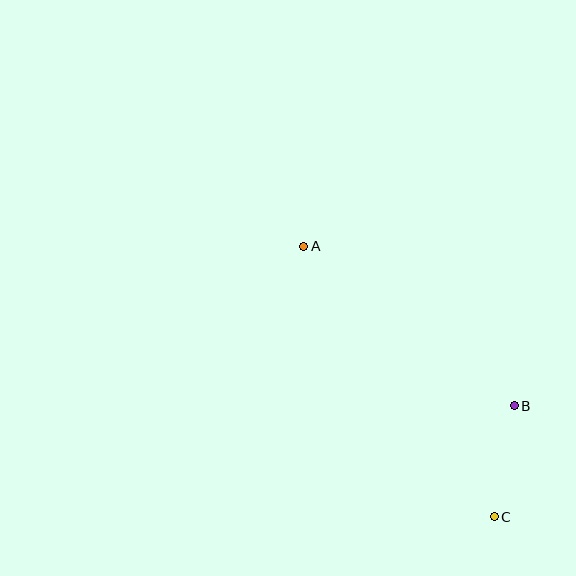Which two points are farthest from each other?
Points A and C are farthest from each other.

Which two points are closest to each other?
Points B and C are closest to each other.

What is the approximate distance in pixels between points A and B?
The distance between A and B is approximately 264 pixels.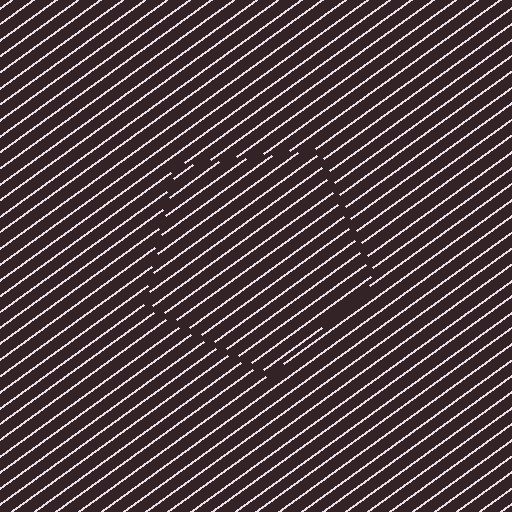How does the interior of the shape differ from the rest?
The interior of the shape contains the same grating, shifted by half a period — the contour is defined by the phase discontinuity where line-ends from the inner and outer gratings abut.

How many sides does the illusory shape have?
5 sides — the line-ends trace a pentagon.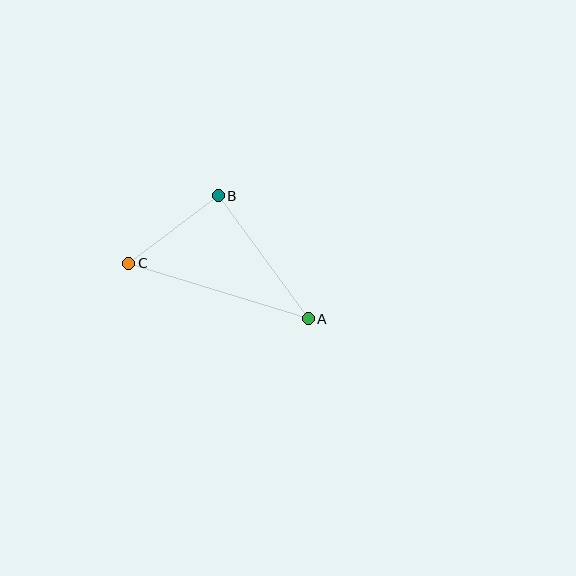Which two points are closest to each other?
Points B and C are closest to each other.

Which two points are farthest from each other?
Points A and C are farthest from each other.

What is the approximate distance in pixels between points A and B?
The distance between A and B is approximately 152 pixels.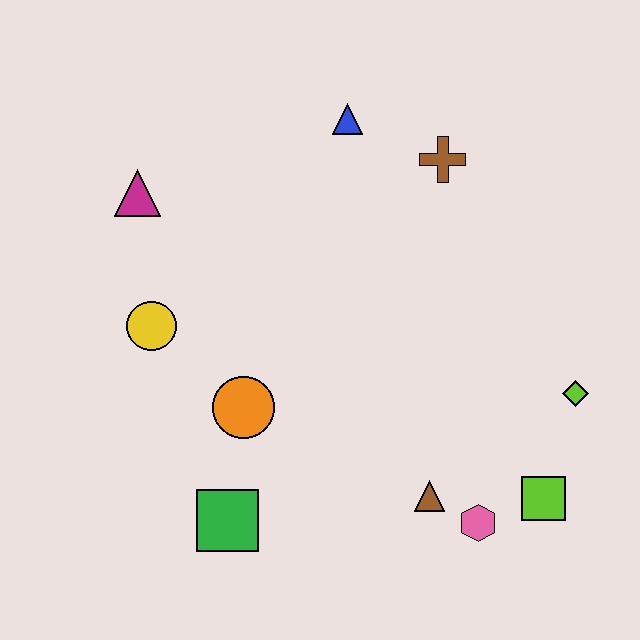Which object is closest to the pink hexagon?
The brown triangle is closest to the pink hexagon.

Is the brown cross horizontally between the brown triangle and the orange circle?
No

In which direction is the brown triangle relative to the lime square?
The brown triangle is to the left of the lime square.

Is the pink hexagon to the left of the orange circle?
No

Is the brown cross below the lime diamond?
No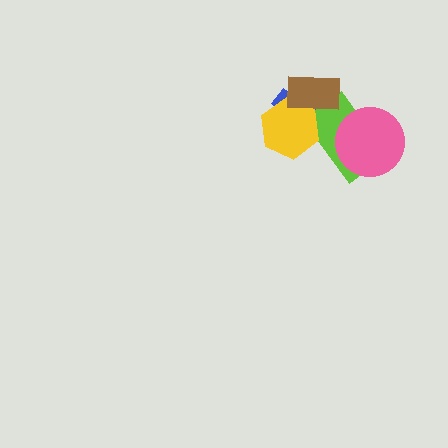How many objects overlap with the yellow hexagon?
3 objects overlap with the yellow hexagon.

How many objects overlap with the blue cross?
3 objects overlap with the blue cross.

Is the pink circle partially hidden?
No, no other shape covers it.